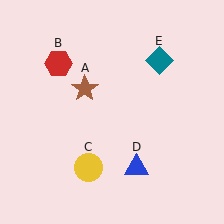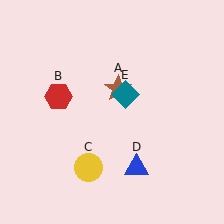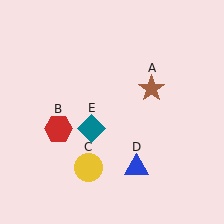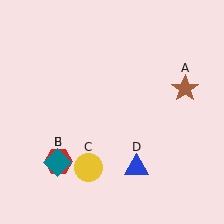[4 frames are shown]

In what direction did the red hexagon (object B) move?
The red hexagon (object B) moved down.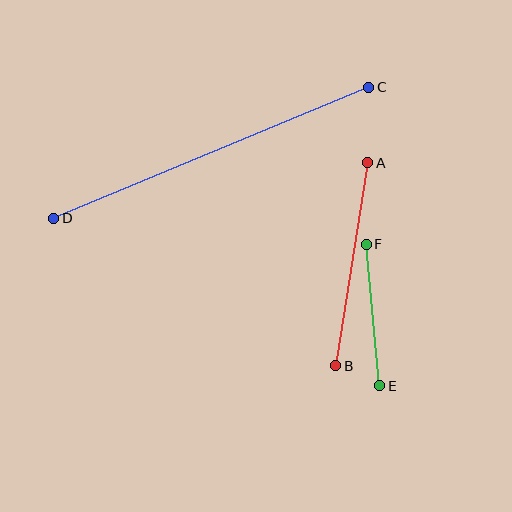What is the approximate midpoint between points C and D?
The midpoint is at approximately (211, 153) pixels.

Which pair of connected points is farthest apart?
Points C and D are farthest apart.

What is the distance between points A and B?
The distance is approximately 205 pixels.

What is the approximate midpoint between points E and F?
The midpoint is at approximately (373, 315) pixels.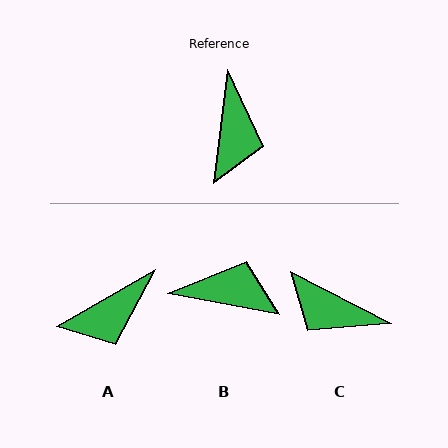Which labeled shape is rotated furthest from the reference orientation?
C, about 110 degrees away.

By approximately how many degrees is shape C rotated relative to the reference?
Approximately 110 degrees clockwise.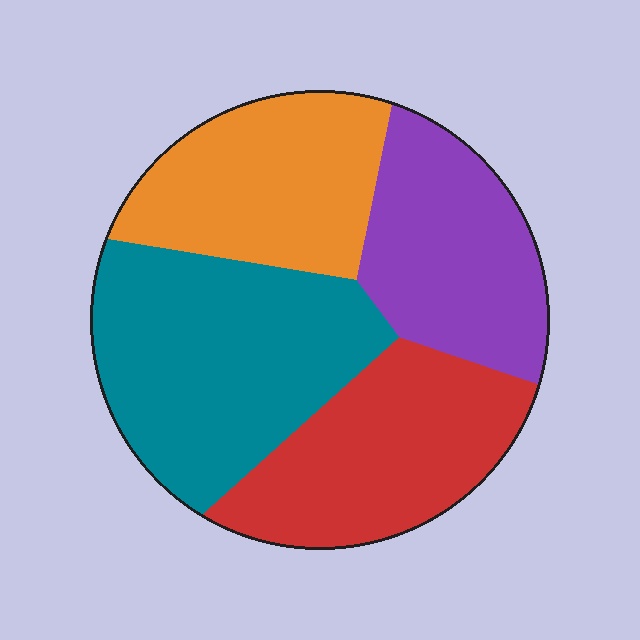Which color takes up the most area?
Teal, at roughly 30%.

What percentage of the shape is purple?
Purple takes up about one fifth (1/5) of the shape.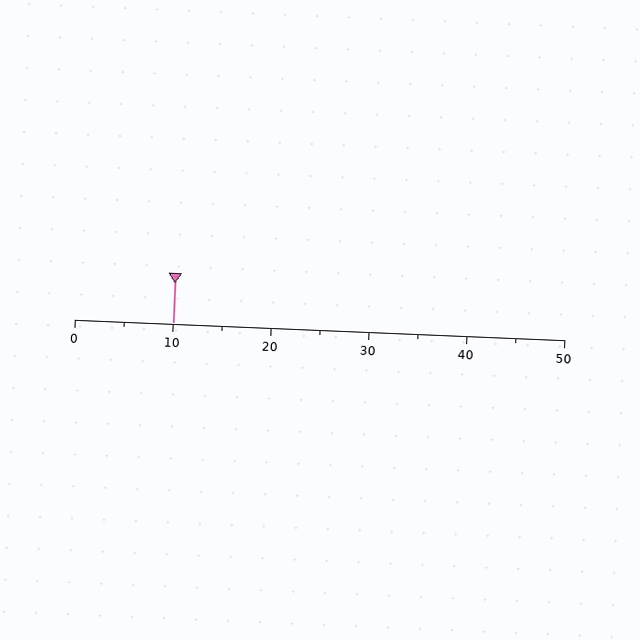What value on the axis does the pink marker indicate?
The marker indicates approximately 10.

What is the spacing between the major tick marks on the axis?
The major ticks are spaced 10 apart.